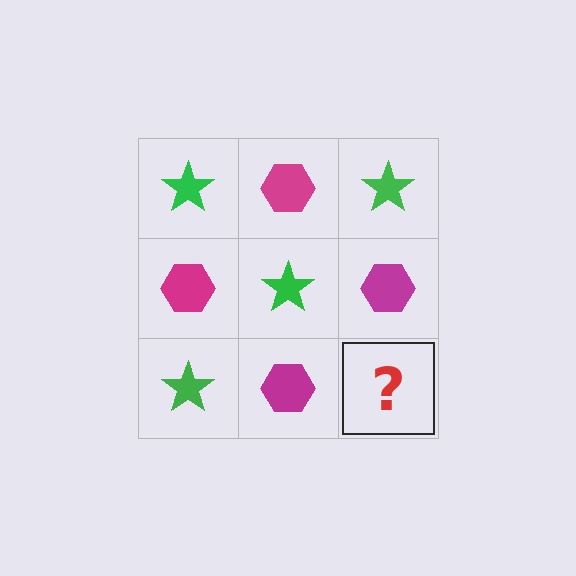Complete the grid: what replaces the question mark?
The question mark should be replaced with a green star.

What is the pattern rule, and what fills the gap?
The rule is that it alternates green star and magenta hexagon in a checkerboard pattern. The gap should be filled with a green star.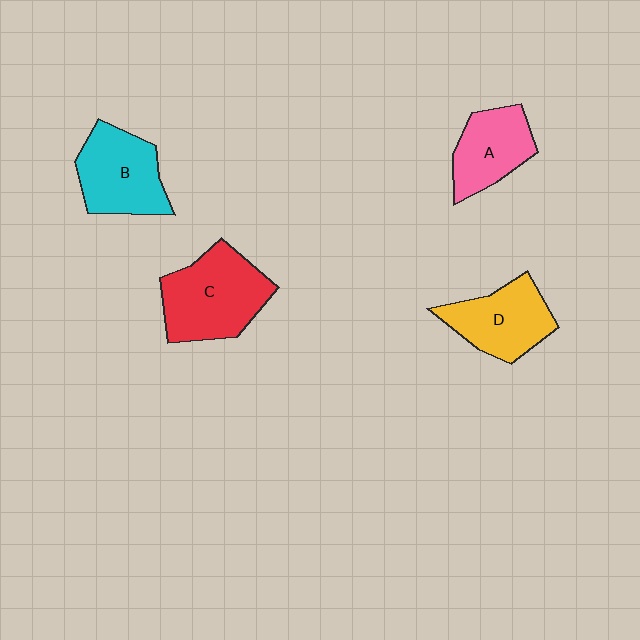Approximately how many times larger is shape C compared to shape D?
Approximately 1.3 times.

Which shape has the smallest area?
Shape A (pink).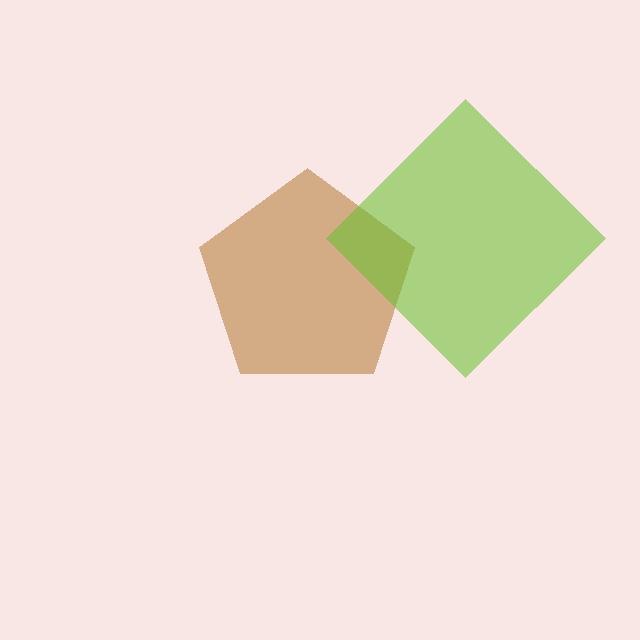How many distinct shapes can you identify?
There are 2 distinct shapes: a brown pentagon, a lime diamond.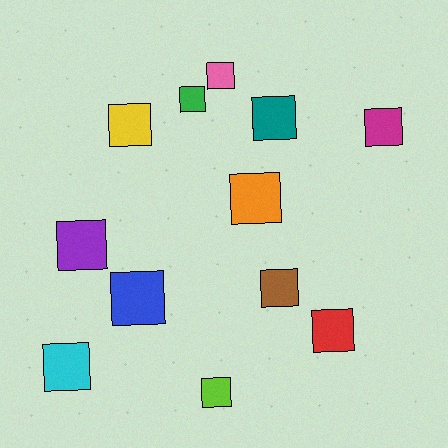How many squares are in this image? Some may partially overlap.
There are 12 squares.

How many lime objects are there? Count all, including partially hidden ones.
There is 1 lime object.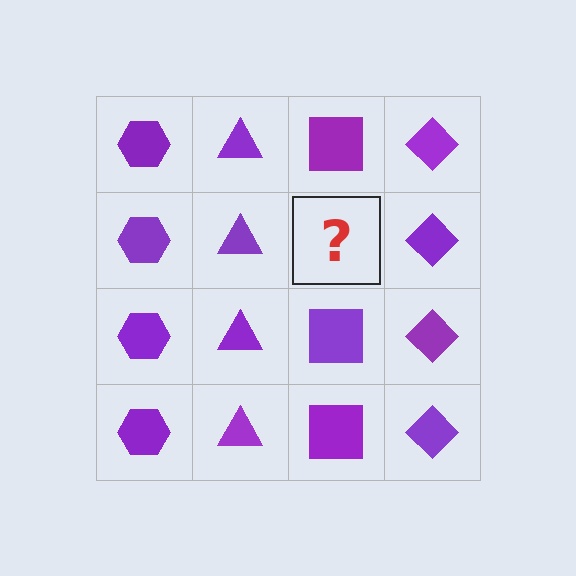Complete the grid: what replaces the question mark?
The question mark should be replaced with a purple square.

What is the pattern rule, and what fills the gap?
The rule is that each column has a consistent shape. The gap should be filled with a purple square.